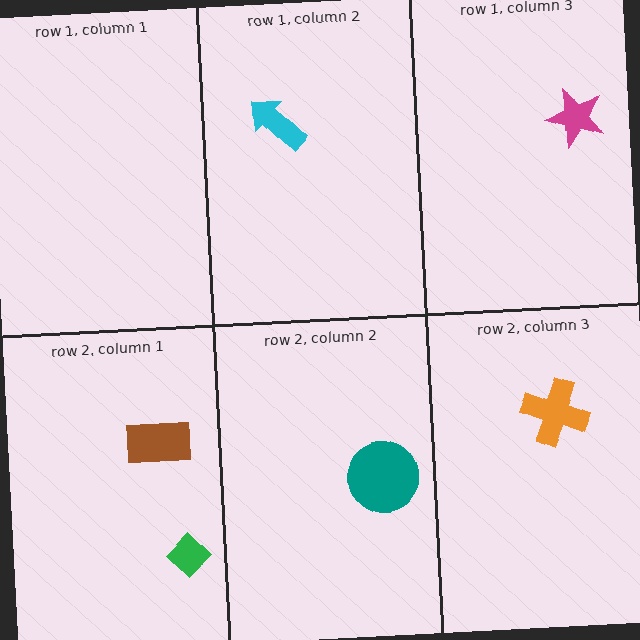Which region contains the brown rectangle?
The row 2, column 1 region.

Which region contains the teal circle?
The row 2, column 2 region.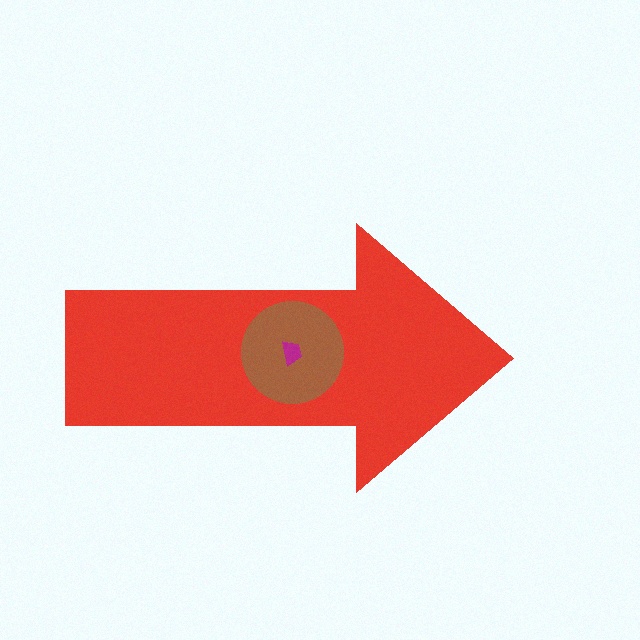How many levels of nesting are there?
3.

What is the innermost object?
The magenta trapezoid.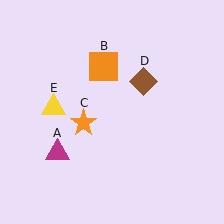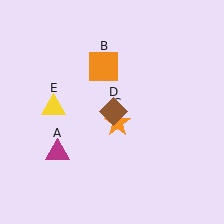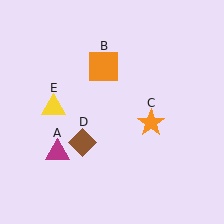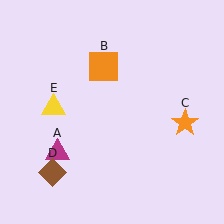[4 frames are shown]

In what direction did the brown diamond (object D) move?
The brown diamond (object D) moved down and to the left.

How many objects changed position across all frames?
2 objects changed position: orange star (object C), brown diamond (object D).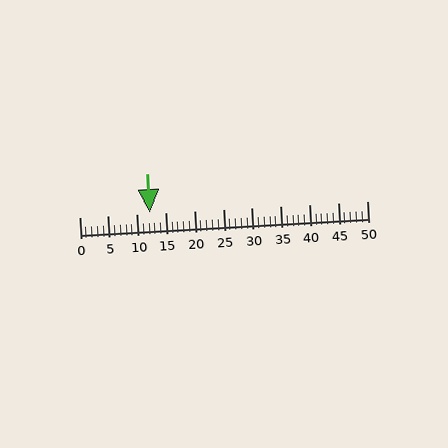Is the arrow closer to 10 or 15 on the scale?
The arrow is closer to 10.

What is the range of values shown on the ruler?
The ruler shows values from 0 to 50.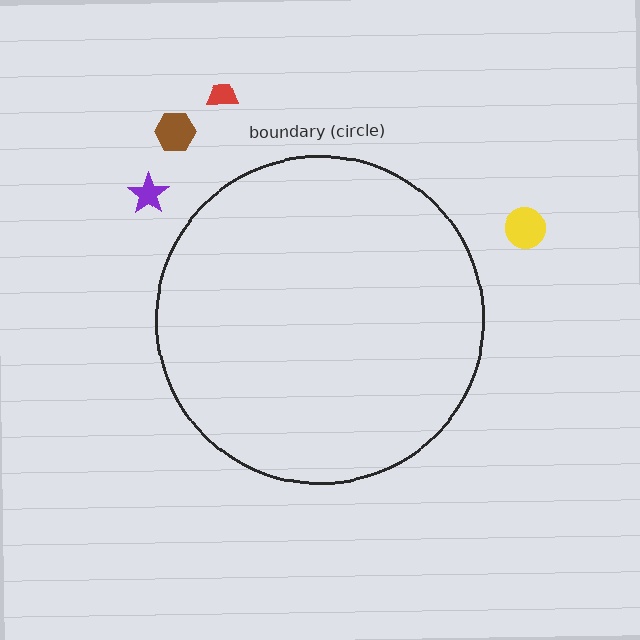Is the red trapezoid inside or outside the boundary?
Outside.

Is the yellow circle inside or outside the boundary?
Outside.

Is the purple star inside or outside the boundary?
Outside.